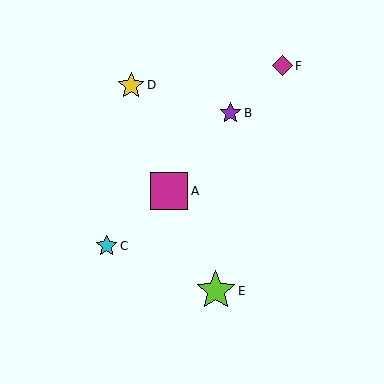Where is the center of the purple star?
The center of the purple star is at (230, 113).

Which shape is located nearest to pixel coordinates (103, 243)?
The cyan star (labeled C) at (107, 246) is nearest to that location.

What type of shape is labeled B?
Shape B is a purple star.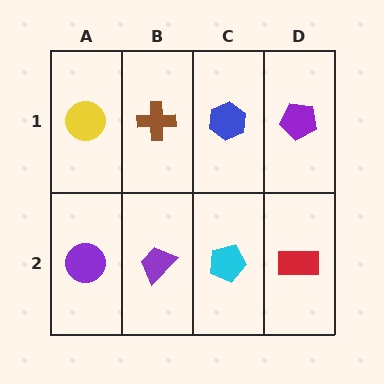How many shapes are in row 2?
4 shapes.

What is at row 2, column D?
A red rectangle.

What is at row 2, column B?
A purple trapezoid.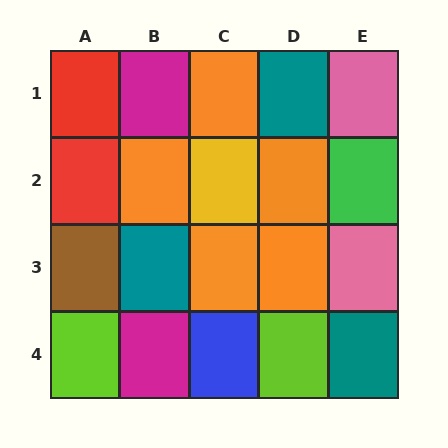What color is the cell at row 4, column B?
Magenta.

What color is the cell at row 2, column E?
Green.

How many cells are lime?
2 cells are lime.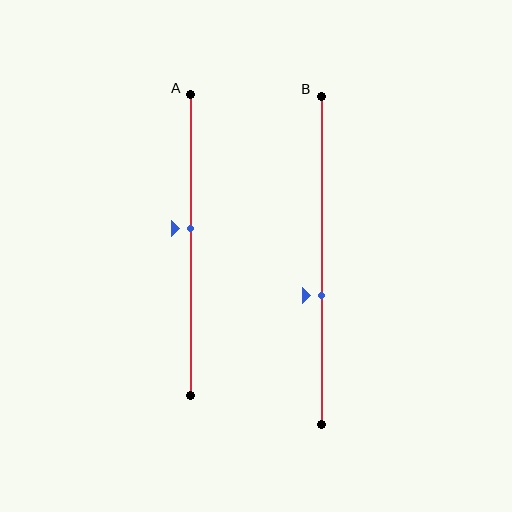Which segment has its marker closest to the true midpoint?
Segment A has its marker closest to the true midpoint.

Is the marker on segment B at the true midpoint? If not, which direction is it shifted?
No, the marker on segment B is shifted downward by about 11% of the segment length.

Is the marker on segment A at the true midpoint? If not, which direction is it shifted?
No, the marker on segment A is shifted upward by about 6% of the segment length.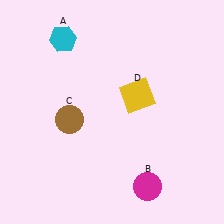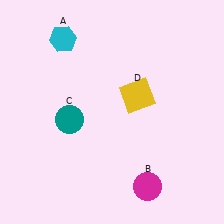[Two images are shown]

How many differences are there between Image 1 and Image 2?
There is 1 difference between the two images.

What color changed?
The circle (C) changed from brown in Image 1 to teal in Image 2.